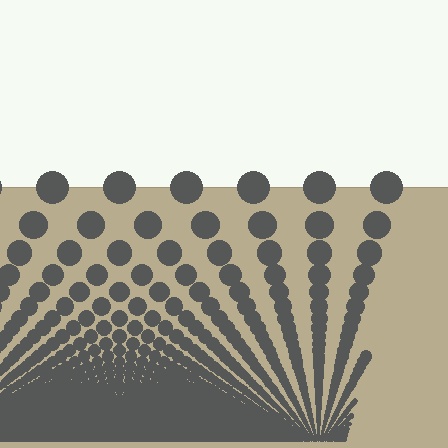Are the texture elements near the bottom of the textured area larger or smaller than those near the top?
Smaller. The gradient is inverted — elements near the bottom are smaller and denser.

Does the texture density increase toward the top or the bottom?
Density increases toward the bottom.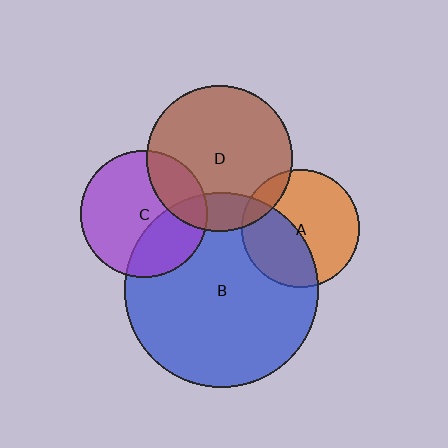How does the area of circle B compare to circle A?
Approximately 2.7 times.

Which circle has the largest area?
Circle B (blue).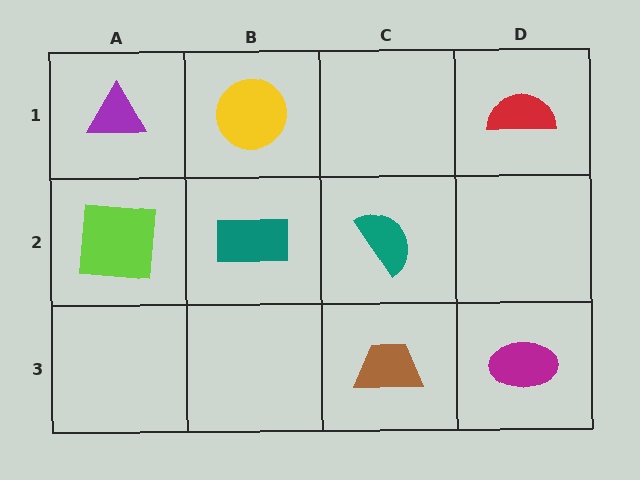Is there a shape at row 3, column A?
No, that cell is empty.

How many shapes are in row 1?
3 shapes.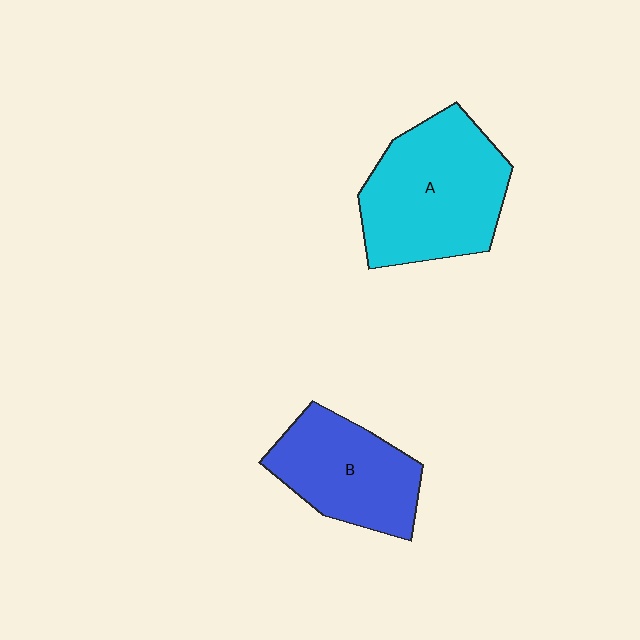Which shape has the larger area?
Shape A (cyan).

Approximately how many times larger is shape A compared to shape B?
Approximately 1.4 times.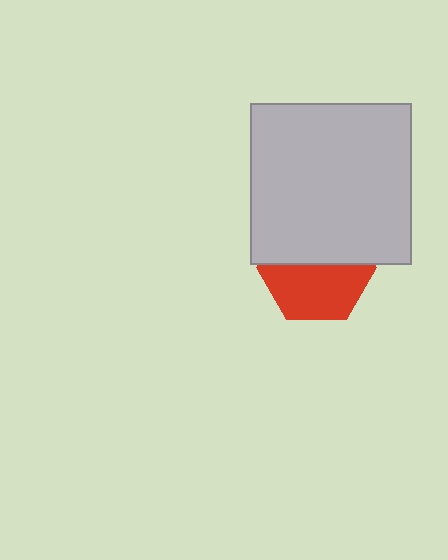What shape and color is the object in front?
The object in front is a light gray square.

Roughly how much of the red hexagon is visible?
About half of it is visible (roughly 52%).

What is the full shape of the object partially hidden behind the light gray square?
The partially hidden object is a red hexagon.